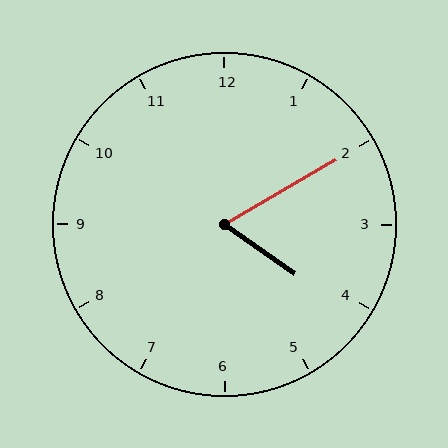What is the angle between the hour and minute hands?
Approximately 65 degrees.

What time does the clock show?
4:10.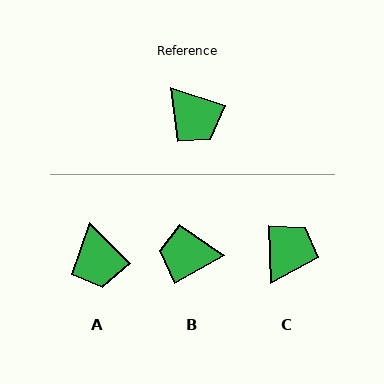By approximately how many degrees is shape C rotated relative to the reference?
Approximately 110 degrees counter-clockwise.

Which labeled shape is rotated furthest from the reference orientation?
B, about 132 degrees away.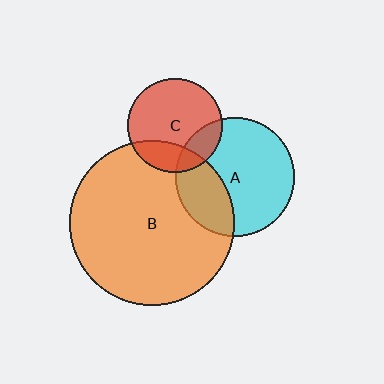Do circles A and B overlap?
Yes.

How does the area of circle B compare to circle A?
Approximately 1.9 times.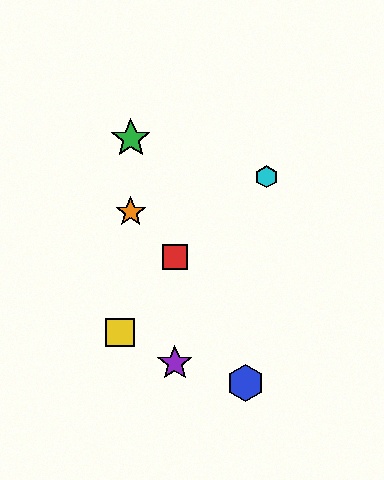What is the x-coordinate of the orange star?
The orange star is at x≈131.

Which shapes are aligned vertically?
The red square, the purple star are aligned vertically.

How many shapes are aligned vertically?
2 shapes (the red square, the purple star) are aligned vertically.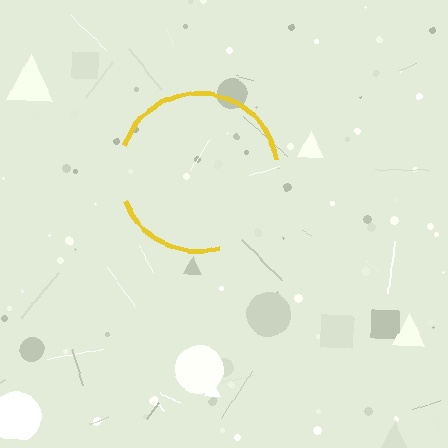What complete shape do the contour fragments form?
The contour fragments form a circle.